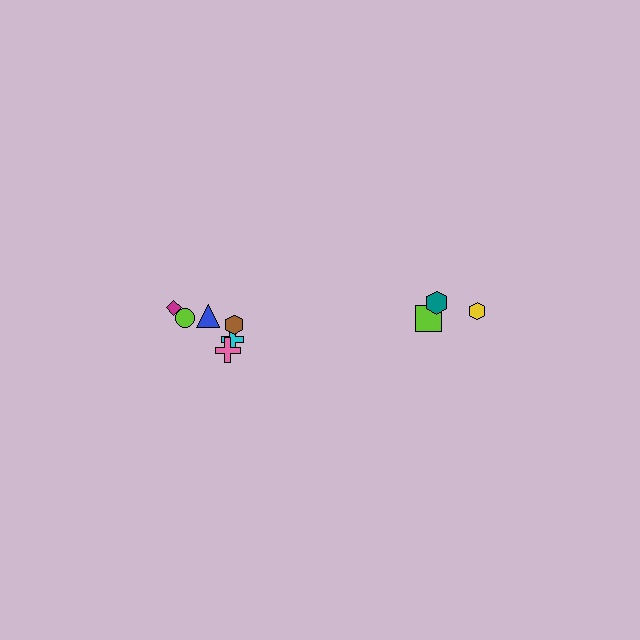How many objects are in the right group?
There are 3 objects.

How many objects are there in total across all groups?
There are 9 objects.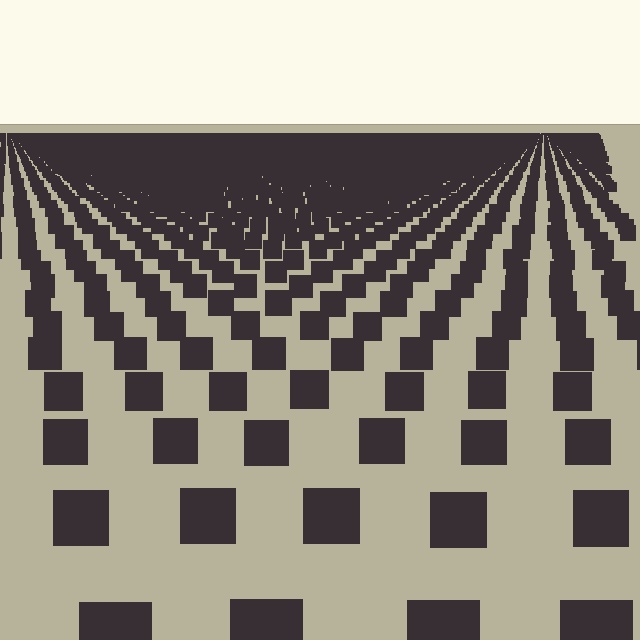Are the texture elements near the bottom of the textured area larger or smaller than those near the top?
Larger. Near the bottom, elements are closer to the viewer and appear at a bigger on-screen size.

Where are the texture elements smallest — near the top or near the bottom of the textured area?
Near the top.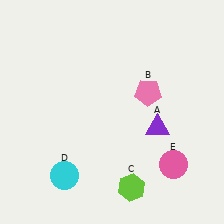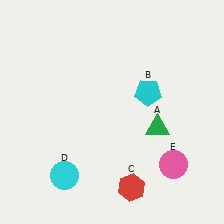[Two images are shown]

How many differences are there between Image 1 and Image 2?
There are 3 differences between the two images.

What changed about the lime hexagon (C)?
In Image 1, C is lime. In Image 2, it changed to red.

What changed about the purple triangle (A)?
In Image 1, A is purple. In Image 2, it changed to green.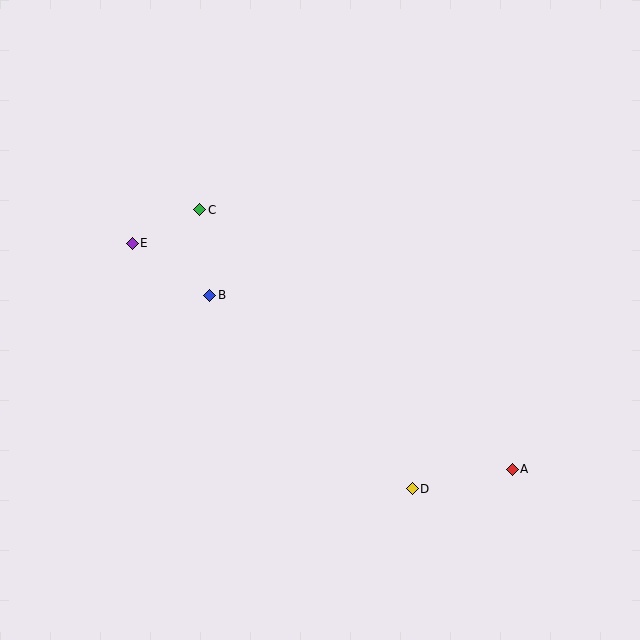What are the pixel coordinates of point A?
Point A is at (512, 469).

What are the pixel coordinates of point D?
Point D is at (412, 489).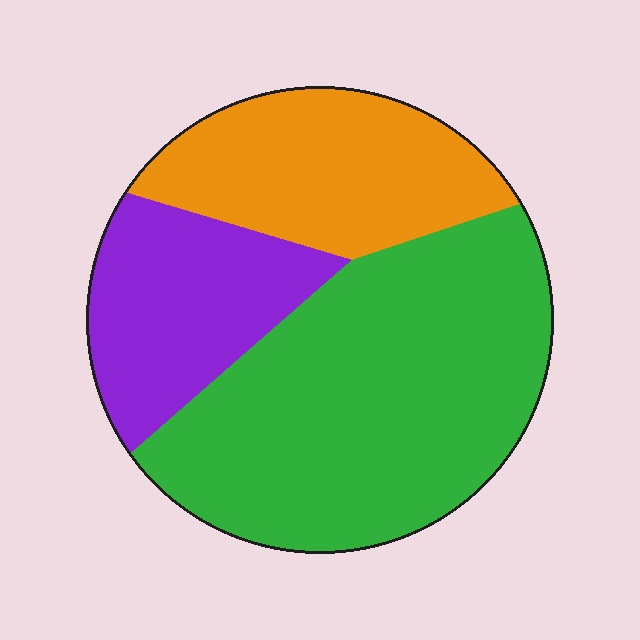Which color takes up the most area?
Green, at roughly 55%.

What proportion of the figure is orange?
Orange covers 25% of the figure.